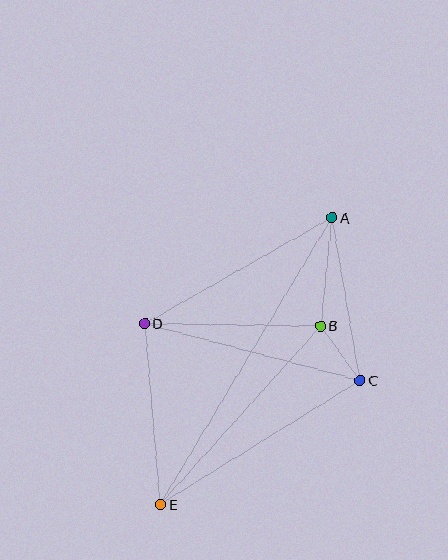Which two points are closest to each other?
Points B and C are closest to each other.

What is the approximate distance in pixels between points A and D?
The distance between A and D is approximately 215 pixels.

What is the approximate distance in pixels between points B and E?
The distance between B and E is approximately 240 pixels.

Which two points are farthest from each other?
Points A and E are farthest from each other.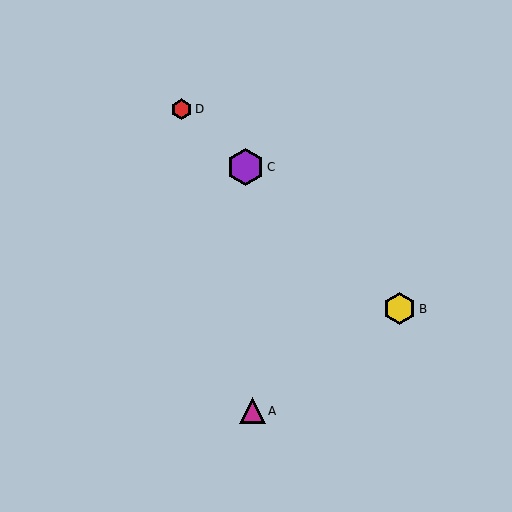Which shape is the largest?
The purple hexagon (labeled C) is the largest.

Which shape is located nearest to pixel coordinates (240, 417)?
The magenta triangle (labeled A) at (253, 411) is nearest to that location.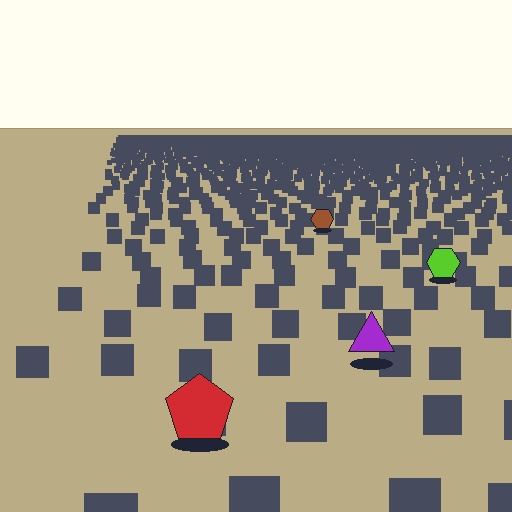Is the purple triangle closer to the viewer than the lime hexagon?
Yes. The purple triangle is closer — you can tell from the texture gradient: the ground texture is coarser near it.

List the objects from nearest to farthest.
From nearest to farthest: the red pentagon, the purple triangle, the lime hexagon, the brown hexagon.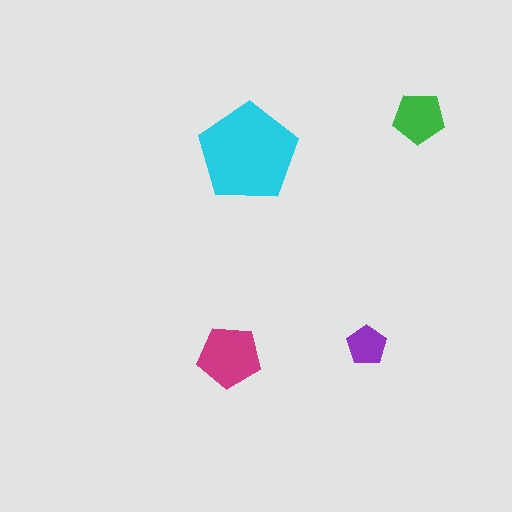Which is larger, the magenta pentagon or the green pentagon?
The magenta one.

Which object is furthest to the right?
The green pentagon is rightmost.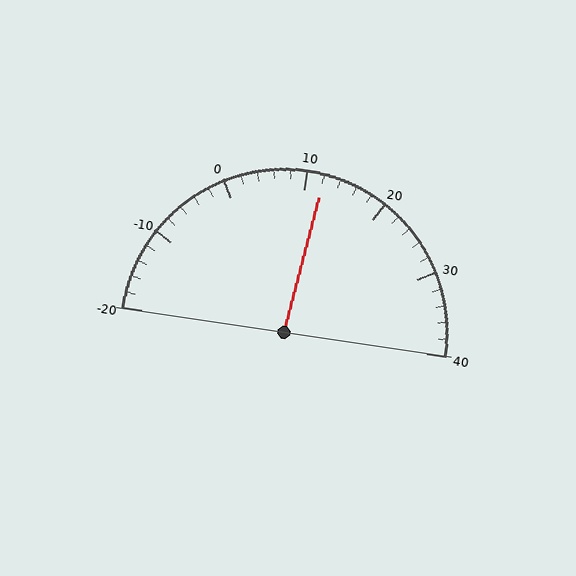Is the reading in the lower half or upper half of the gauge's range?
The reading is in the upper half of the range (-20 to 40).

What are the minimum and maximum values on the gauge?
The gauge ranges from -20 to 40.